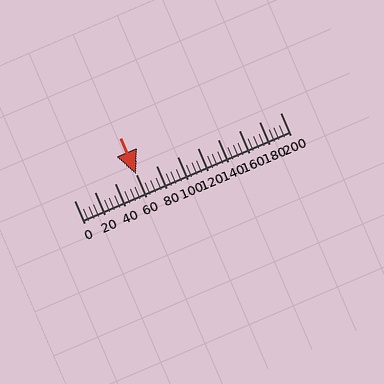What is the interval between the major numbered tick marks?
The major tick marks are spaced 20 units apart.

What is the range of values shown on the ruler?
The ruler shows values from 0 to 200.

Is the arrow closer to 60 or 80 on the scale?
The arrow is closer to 60.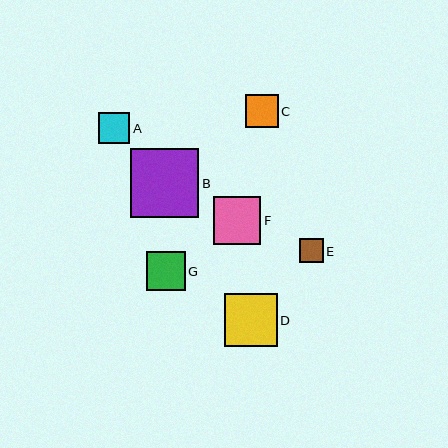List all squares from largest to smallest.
From largest to smallest: B, D, F, G, C, A, E.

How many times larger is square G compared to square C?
Square G is approximately 1.2 times the size of square C.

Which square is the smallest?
Square E is the smallest with a size of approximately 24 pixels.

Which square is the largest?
Square B is the largest with a size of approximately 69 pixels.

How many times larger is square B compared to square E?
Square B is approximately 2.8 times the size of square E.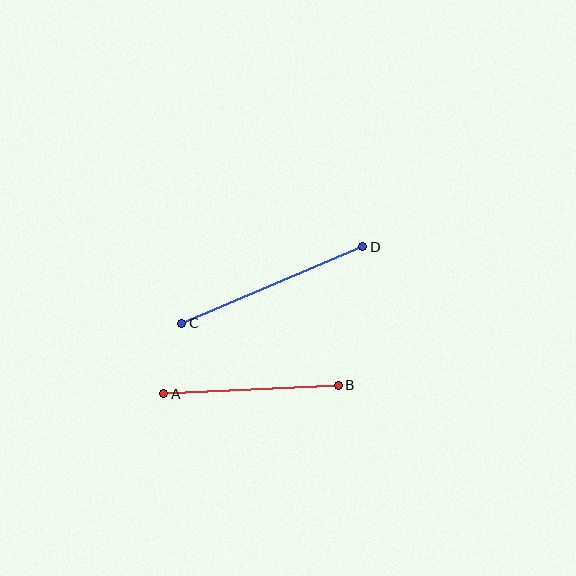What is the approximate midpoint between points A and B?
The midpoint is at approximately (251, 390) pixels.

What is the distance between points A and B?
The distance is approximately 175 pixels.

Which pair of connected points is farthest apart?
Points C and D are farthest apart.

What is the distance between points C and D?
The distance is approximately 196 pixels.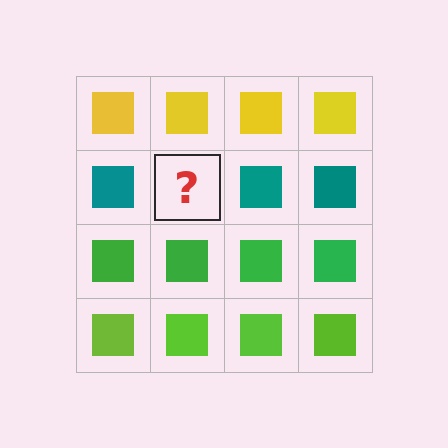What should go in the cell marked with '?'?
The missing cell should contain a teal square.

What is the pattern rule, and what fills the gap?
The rule is that each row has a consistent color. The gap should be filled with a teal square.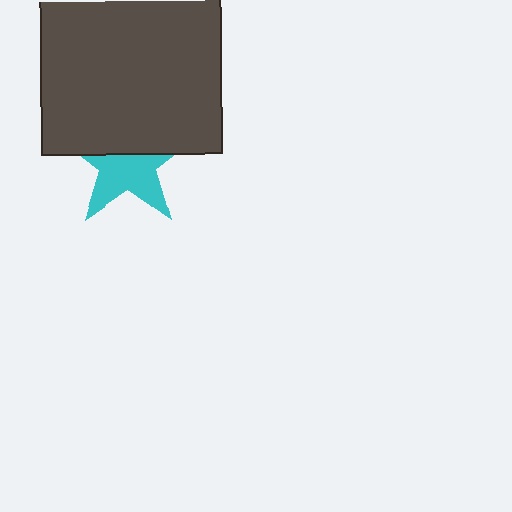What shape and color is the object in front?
The object in front is a dark gray square.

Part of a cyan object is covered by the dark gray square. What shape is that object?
It is a star.